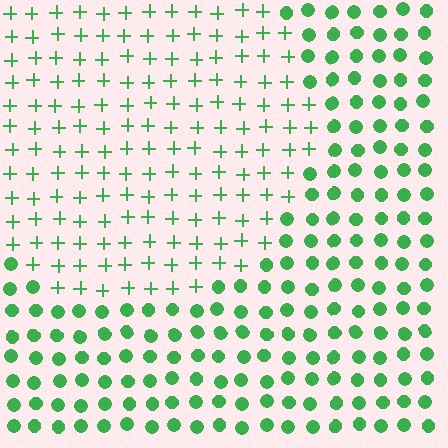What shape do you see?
I see a circle.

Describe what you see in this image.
The image is filled with small green elements arranged in a uniform grid. A circle-shaped region contains plus signs, while the surrounding area contains circles. The boundary is defined purely by the change in element shape.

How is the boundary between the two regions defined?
The boundary is defined by a change in element shape: plus signs inside vs. circles outside. All elements share the same color and spacing.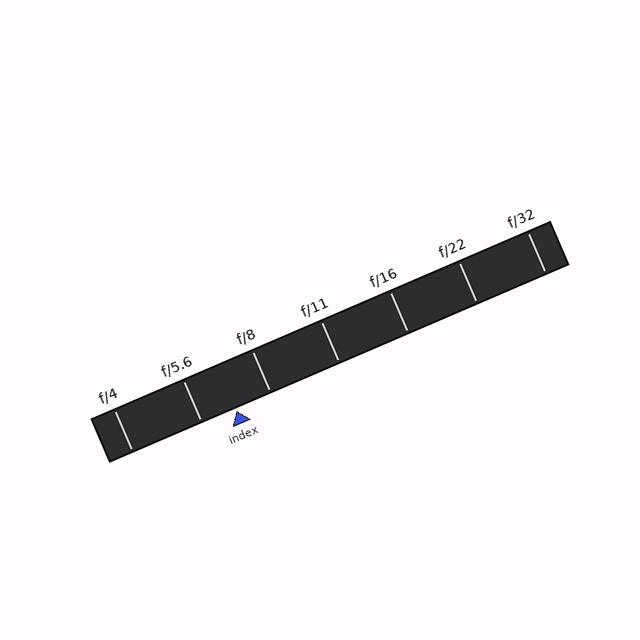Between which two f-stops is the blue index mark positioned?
The index mark is between f/5.6 and f/8.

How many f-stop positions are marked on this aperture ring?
There are 7 f-stop positions marked.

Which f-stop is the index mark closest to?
The index mark is closest to f/5.6.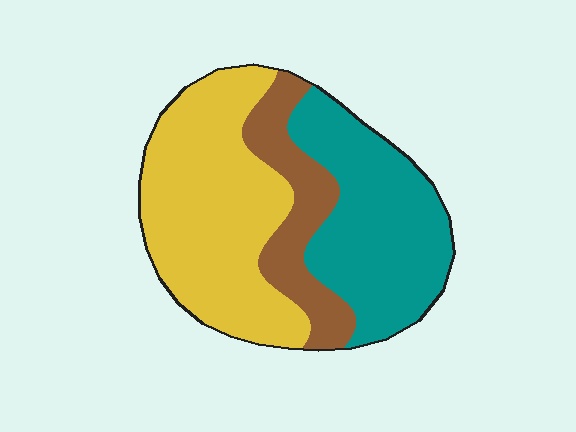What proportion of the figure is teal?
Teal takes up about three eighths (3/8) of the figure.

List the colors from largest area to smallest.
From largest to smallest: yellow, teal, brown.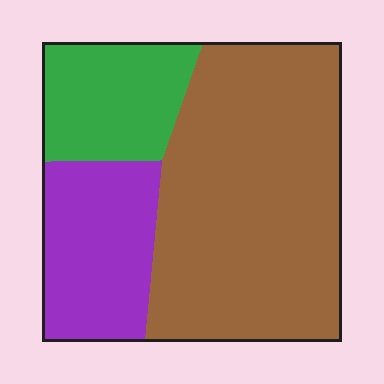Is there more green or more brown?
Brown.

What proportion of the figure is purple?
Purple covers about 20% of the figure.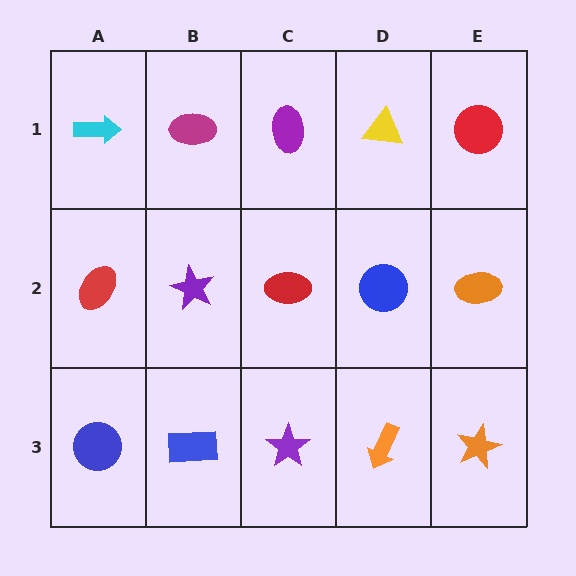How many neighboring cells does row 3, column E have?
2.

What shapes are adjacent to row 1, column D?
A blue circle (row 2, column D), a purple ellipse (row 1, column C), a red circle (row 1, column E).